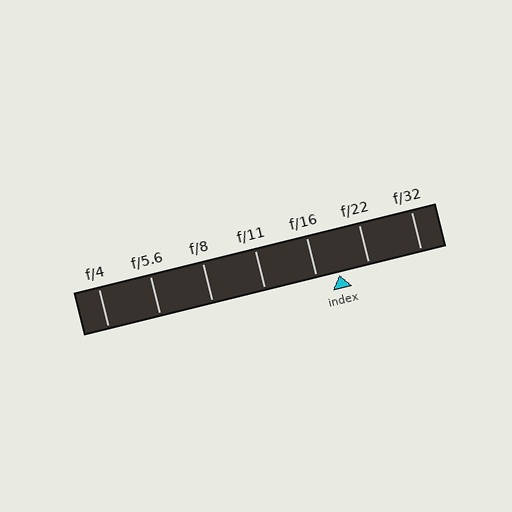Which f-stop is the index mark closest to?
The index mark is closest to f/16.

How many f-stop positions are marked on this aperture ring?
There are 7 f-stop positions marked.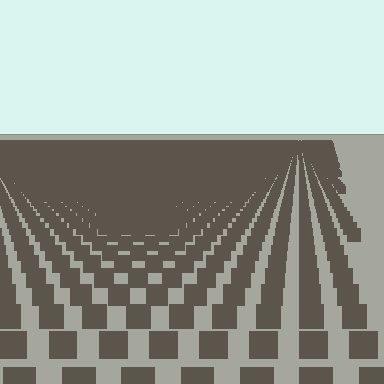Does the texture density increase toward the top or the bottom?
Density increases toward the top.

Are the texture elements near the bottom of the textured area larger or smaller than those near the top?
Larger. Near the bottom, elements are closer to the viewer and appear at a bigger on-screen size.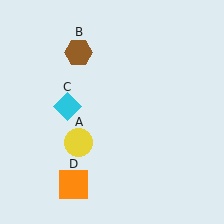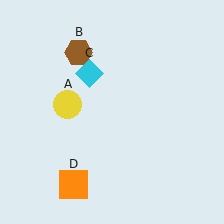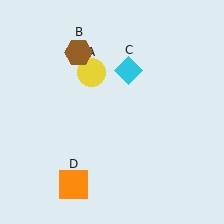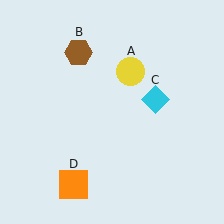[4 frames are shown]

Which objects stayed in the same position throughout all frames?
Brown hexagon (object B) and orange square (object D) remained stationary.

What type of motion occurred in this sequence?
The yellow circle (object A), cyan diamond (object C) rotated clockwise around the center of the scene.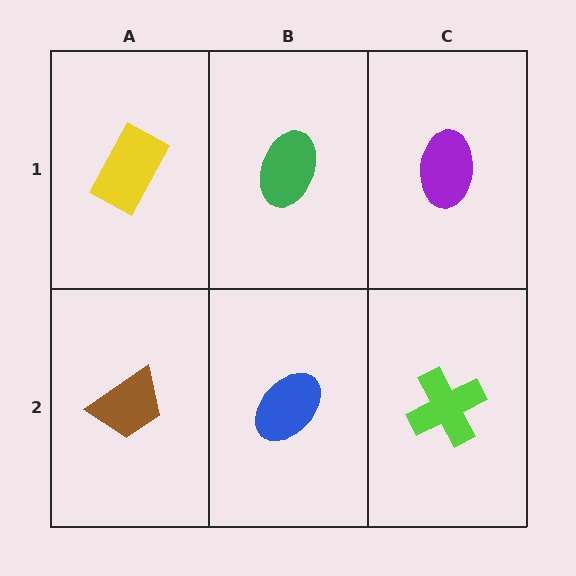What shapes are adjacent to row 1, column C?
A lime cross (row 2, column C), a green ellipse (row 1, column B).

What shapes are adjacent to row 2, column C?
A purple ellipse (row 1, column C), a blue ellipse (row 2, column B).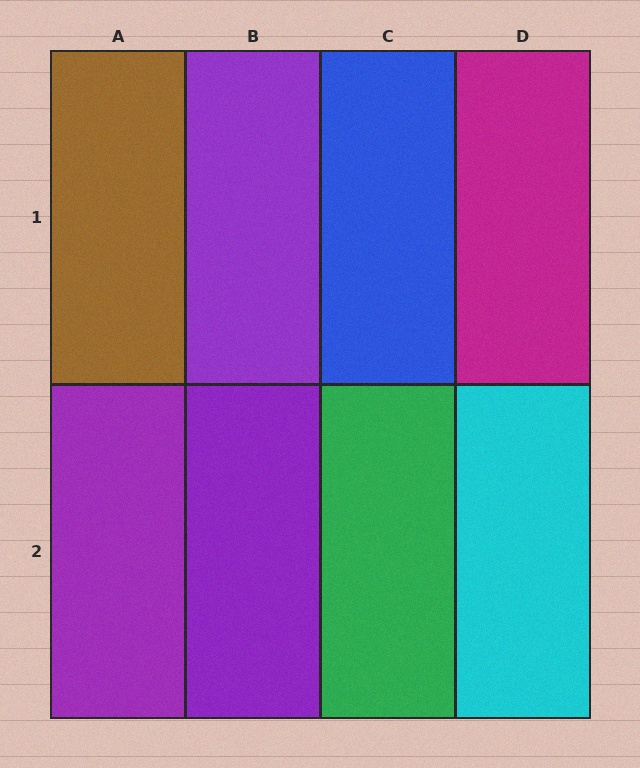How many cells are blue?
1 cell is blue.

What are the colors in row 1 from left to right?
Brown, purple, blue, magenta.